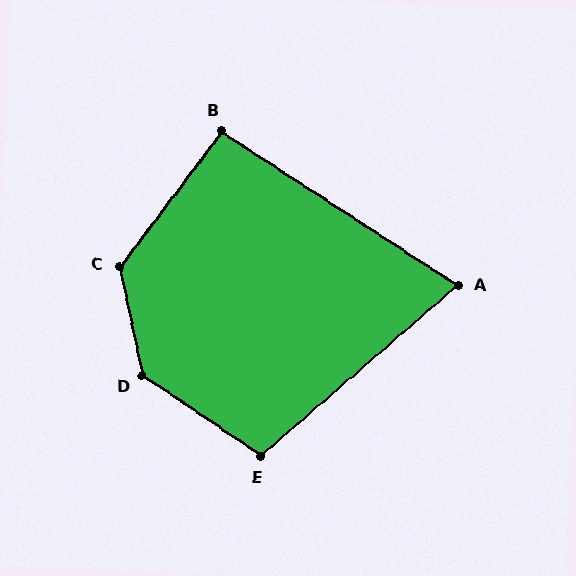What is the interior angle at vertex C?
Approximately 131 degrees (obtuse).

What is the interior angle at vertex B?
Approximately 94 degrees (approximately right).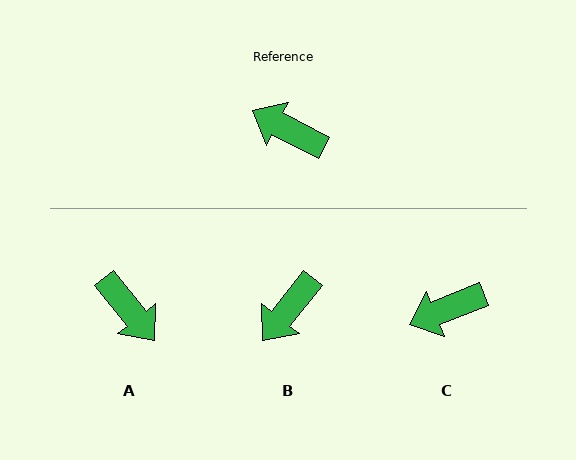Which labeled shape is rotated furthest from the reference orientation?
A, about 156 degrees away.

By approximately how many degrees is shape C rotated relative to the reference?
Approximately 49 degrees counter-clockwise.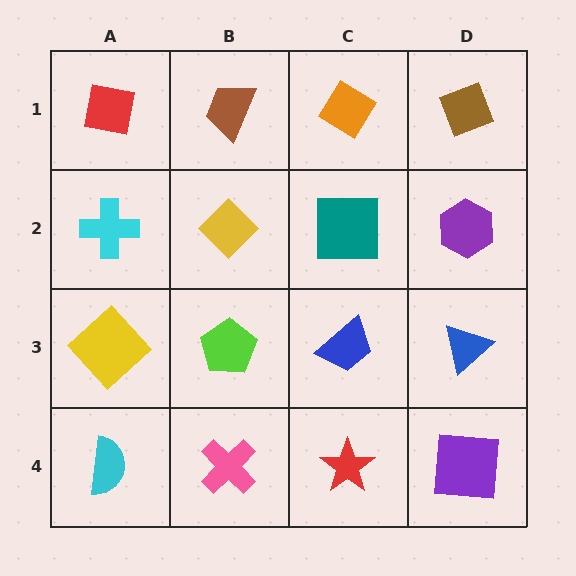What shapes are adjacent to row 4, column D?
A blue triangle (row 3, column D), a red star (row 4, column C).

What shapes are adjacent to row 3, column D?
A purple hexagon (row 2, column D), a purple square (row 4, column D), a blue trapezoid (row 3, column C).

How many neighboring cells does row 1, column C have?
3.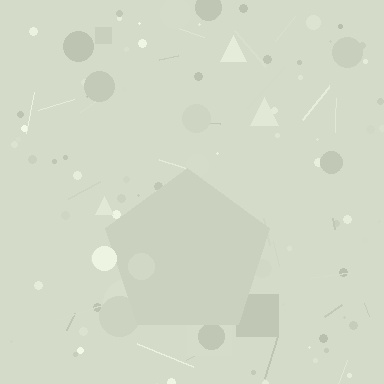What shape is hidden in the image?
A pentagon is hidden in the image.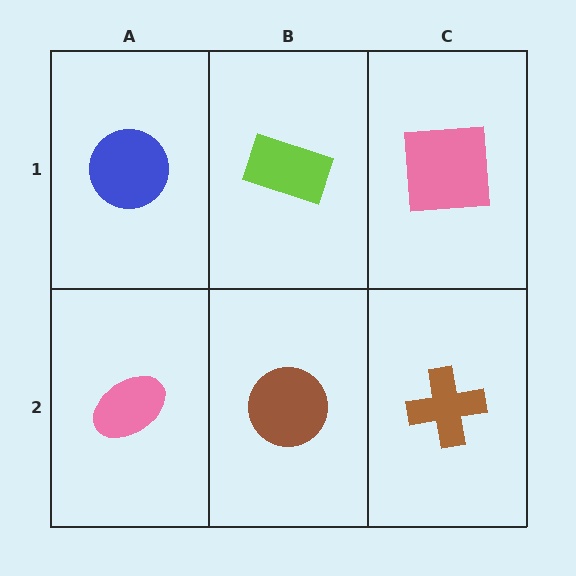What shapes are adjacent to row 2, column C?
A pink square (row 1, column C), a brown circle (row 2, column B).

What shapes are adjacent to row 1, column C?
A brown cross (row 2, column C), a lime rectangle (row 1, column B).